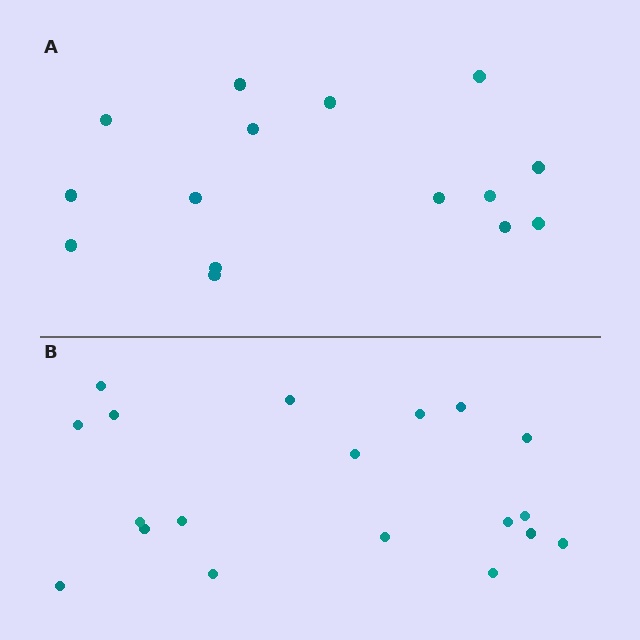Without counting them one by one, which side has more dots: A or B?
Region B (the bottom region) has more dots.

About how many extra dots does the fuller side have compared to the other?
Region B has about 4 more dots than region A.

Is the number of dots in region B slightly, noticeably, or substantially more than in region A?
Region B has noticeably more, but not dramatically so. The ratio is roughly 1.3 to 1.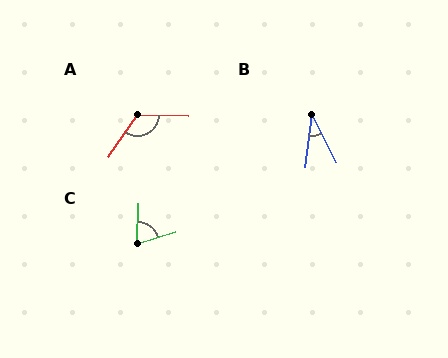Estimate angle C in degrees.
Approximately 70 degrees.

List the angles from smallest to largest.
B (34°), C (70°), A (123°).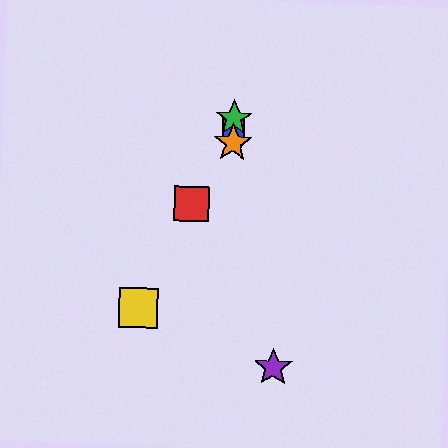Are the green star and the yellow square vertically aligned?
No, the green star is at x≈234 and the yellow square is at x≈138.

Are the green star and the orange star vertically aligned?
Yes, both are at x≈234.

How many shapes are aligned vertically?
3 shapes (the blue square, the green star, the orange star) are aligned vertically.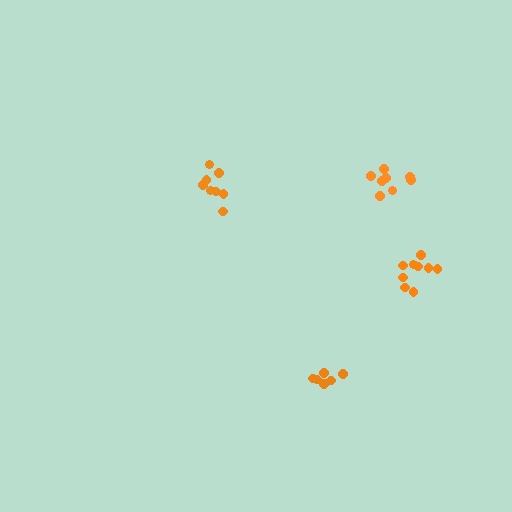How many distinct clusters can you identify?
There are 4 distinct clusters.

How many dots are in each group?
Group 1: 8 dots, Group 2: 6 dots, Group 3: 8 dots, Group 4: 9 dots (31 total).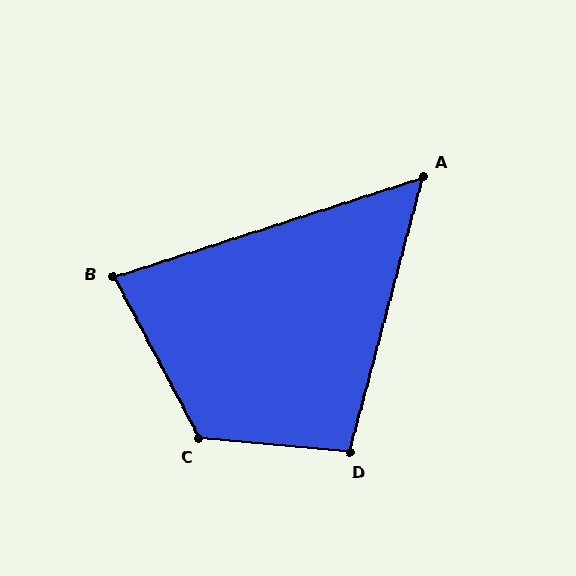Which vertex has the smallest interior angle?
A, at approximately 57 degrees.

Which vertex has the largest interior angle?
C, at approximately 123 degrees.